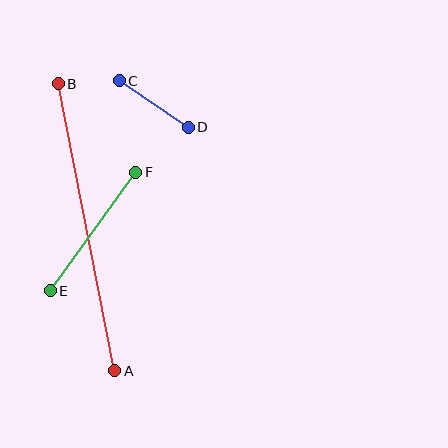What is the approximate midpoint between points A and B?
The midpoint is at approximately (86, 227) pixels.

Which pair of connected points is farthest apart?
Points A and B are farthest apart.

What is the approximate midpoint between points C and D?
The midpoint is at approximately (154, 104) pixels.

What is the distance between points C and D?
The distance is approximately 84 pixels.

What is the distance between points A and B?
The distance is approximately 292 pixels.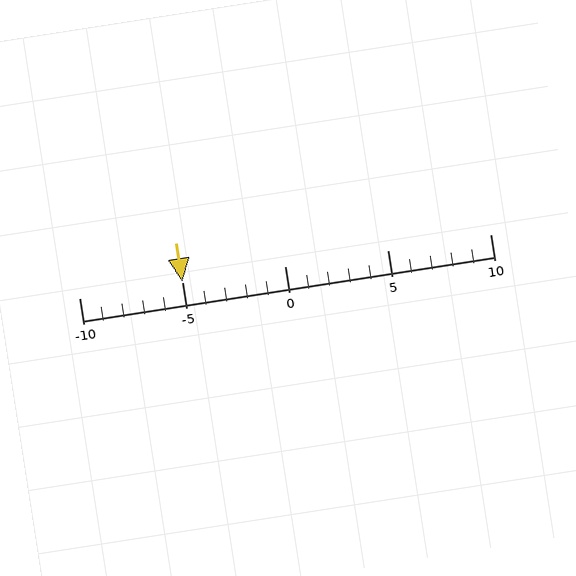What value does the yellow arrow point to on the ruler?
The yellow arrow points to approximately -5.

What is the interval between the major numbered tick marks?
The major tick marks are spaced 5 units apart.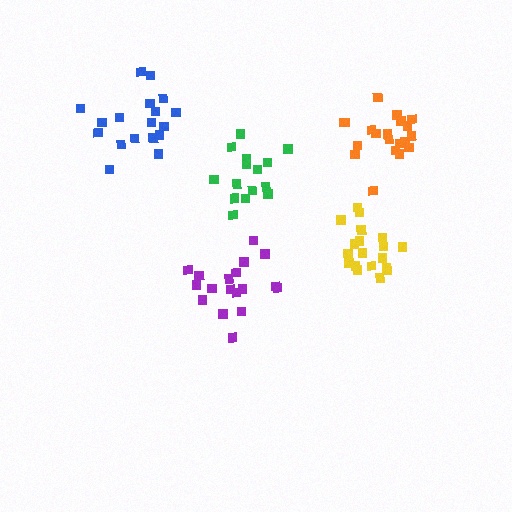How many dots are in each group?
Group 1: 18 dots, Group 2: 15 dots, Group 3: 20 dots, Group 4: 18 dots, Group 5: 20 dots (91 total).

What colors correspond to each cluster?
The clusters are colored: blue, green, orange, purple, yellow.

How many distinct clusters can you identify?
There are 5 distinct clusters.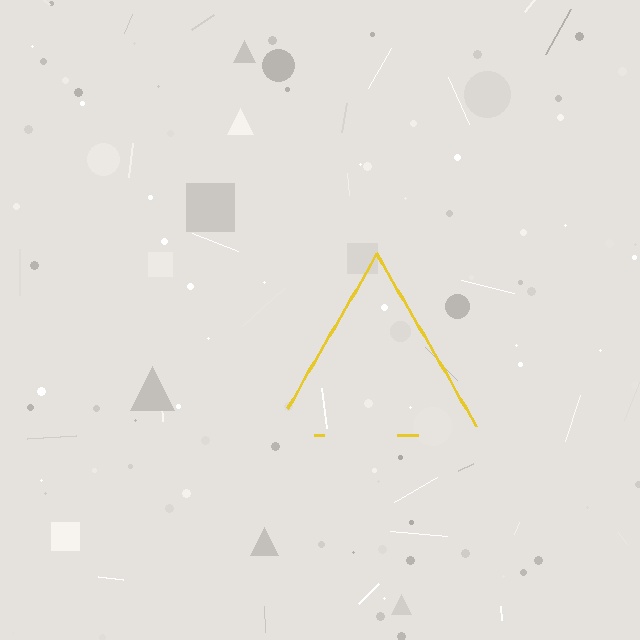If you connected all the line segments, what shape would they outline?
They would outline a triangle.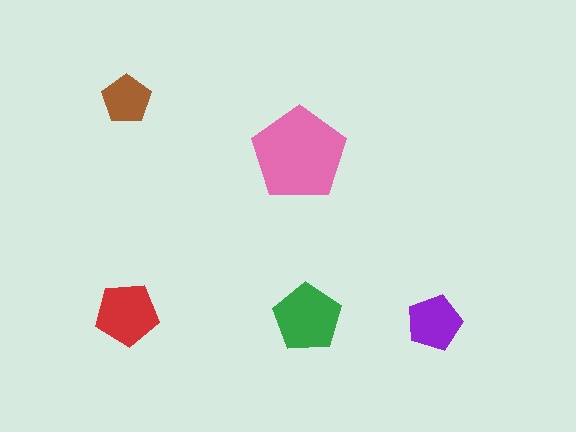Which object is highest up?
The brown pentagon is topmost.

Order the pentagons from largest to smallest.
the pink one, the green one, the red one, the purple one, the brown one.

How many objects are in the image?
There are 5 objects in the image.